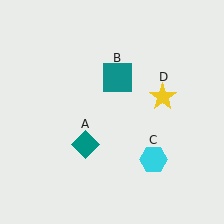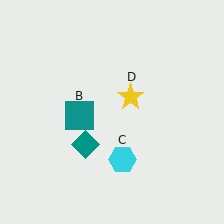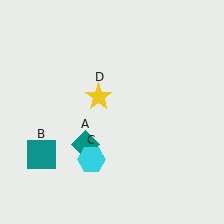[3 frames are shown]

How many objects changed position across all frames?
3 objects changed position: teal square (object B), cyan hexagon (object C), yellow star (object D).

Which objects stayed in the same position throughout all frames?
Teal diamond (object A) remained stationary.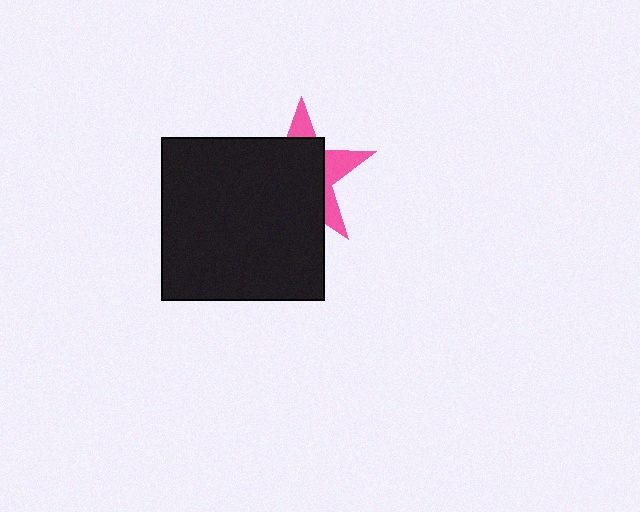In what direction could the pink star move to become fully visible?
The pink star could move toward the upper-right. That would shift it out from behind the black square entirely.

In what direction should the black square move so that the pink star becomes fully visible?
The black square should move toward the lower-left. That is the shortest direction to clear the overlap and leave the pink star fully visible.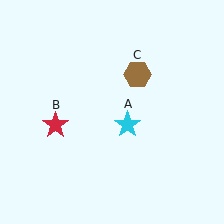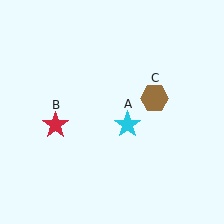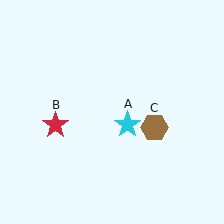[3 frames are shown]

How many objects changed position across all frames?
1 object changed position: brown hexagon (object C).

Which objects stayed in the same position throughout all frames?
Cyan star (object A) and red star (object B) remained stationary.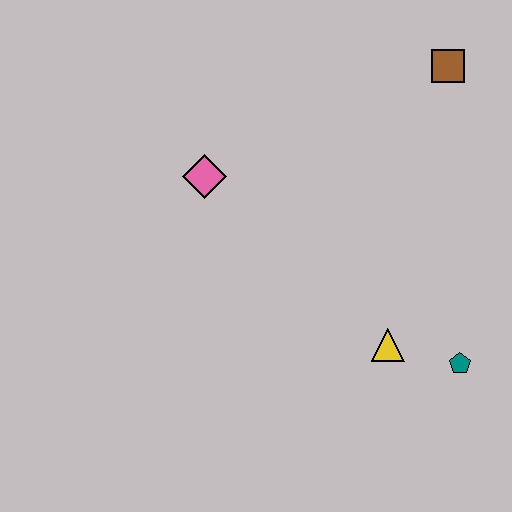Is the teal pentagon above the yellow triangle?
No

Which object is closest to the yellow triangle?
The teal pentagon is closest to the yellow triangle.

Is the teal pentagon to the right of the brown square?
Yes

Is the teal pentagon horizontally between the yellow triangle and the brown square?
No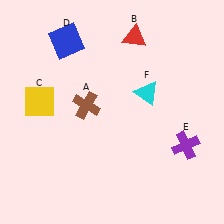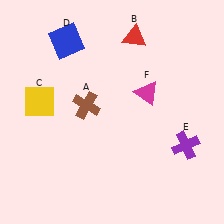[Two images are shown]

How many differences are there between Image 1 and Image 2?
There is 1 difference between the two images.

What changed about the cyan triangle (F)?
In Image 1, F is cyan. In Image 2, it changed to magenta.